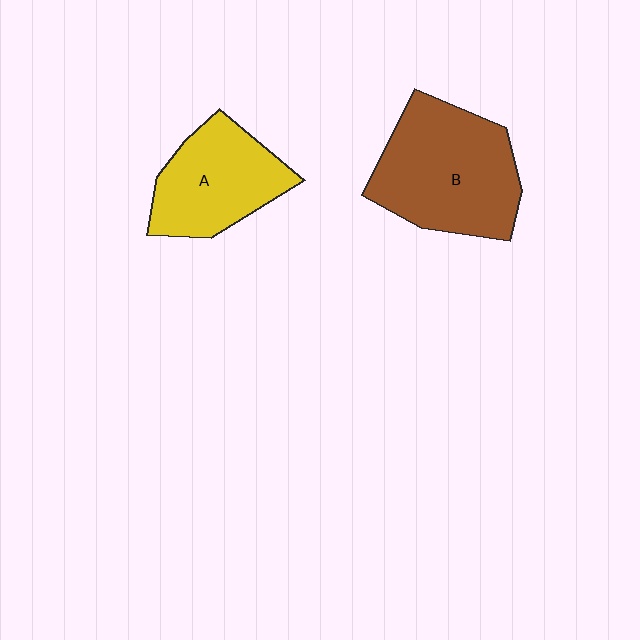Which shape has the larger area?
Shape B (brown).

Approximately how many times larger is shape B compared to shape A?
Approximately 1.4 times.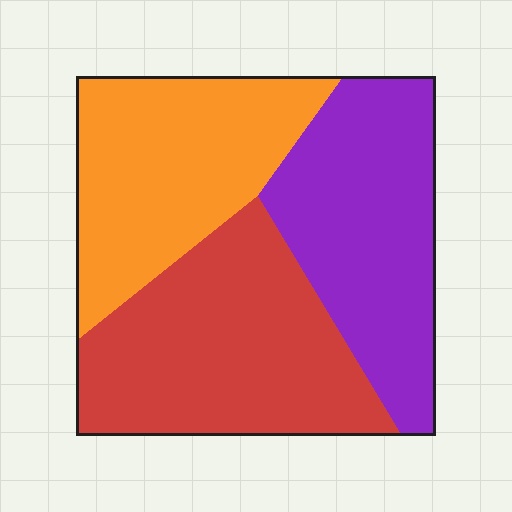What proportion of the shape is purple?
Purple takes up about one third (1/3) of the shape.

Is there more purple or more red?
Red.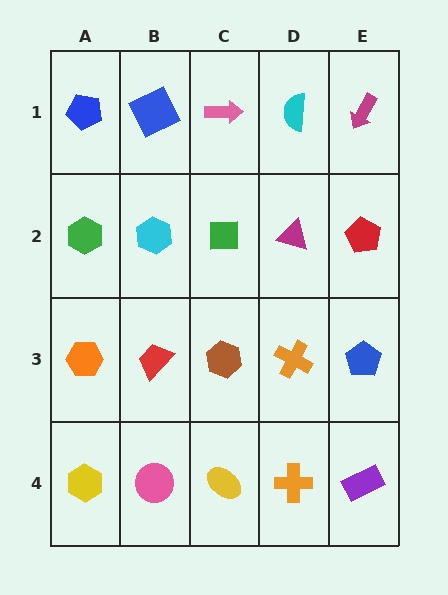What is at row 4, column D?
An orange cross.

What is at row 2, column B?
A cyan hexagon.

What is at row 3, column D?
An orange cross.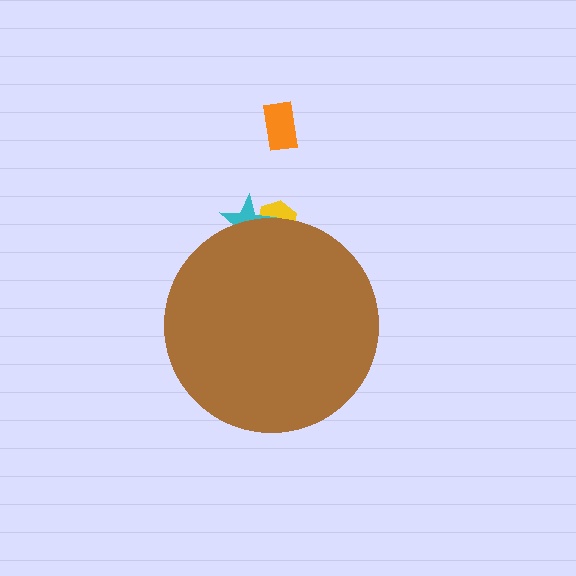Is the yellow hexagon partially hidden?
Yes, the yellow hexagon is partially hidden behind the brown circle.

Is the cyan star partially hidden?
Yes, the cyan star is partially hidden behind the brown circle.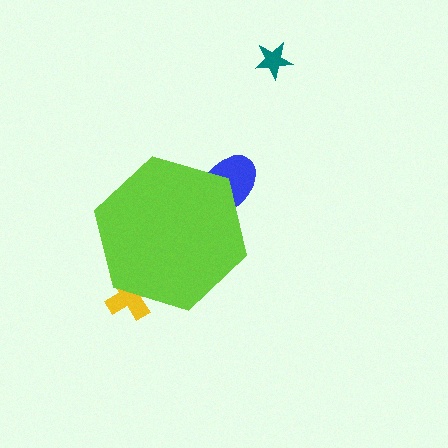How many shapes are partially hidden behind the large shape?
2 shapes are partially hidden.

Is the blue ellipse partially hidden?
Yes, the blue ellipse is partially hidden behind the lime hexagon.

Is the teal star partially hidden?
No, the teal star is fully visible.